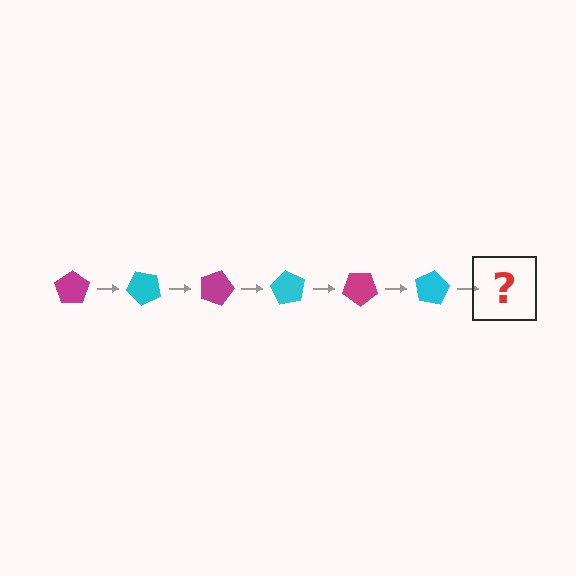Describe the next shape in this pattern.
It should be a magenta pentagon, rotated 270 degrees from the start.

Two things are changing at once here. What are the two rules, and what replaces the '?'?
The two rules are that it rotates 45 degrees each step and the color cycles through magenta and cyan. The '?' should be a magenta pentagon, rotated 270 degrees from the start.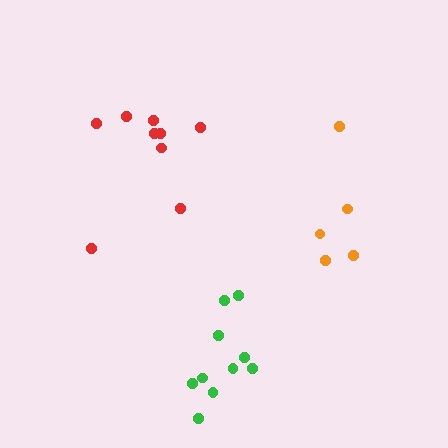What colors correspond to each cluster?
The clusters are colored: green, red, orange.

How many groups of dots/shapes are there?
There are 3 groups.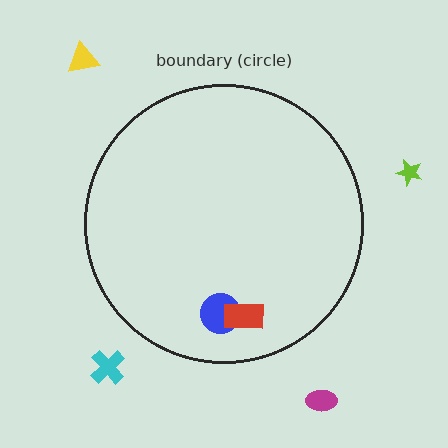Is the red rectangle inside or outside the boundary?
Inside.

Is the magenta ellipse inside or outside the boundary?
Outside.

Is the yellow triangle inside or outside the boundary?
Outside.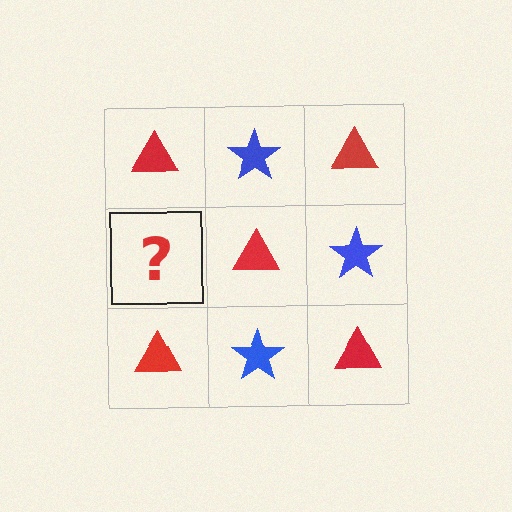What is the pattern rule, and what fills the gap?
The rule is that it alternates red triangle and blue star in a checkerboard pattern. The gap should be filled with a blue star.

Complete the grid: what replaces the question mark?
The question mark should be replaced with a blue star.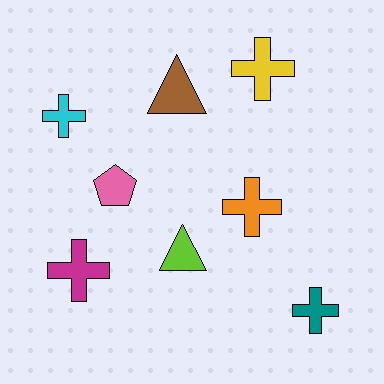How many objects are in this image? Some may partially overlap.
There are 8 objects.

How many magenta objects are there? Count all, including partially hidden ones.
There is 1 magenta object.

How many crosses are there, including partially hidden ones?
There are 5 crosses.